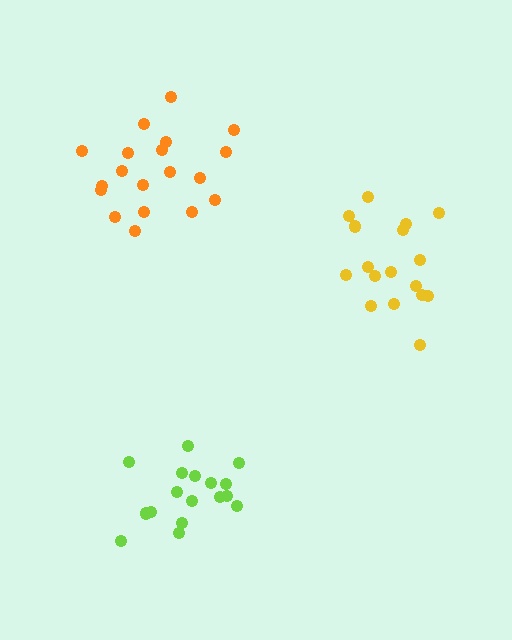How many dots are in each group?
Group 1: 19 dots, Group 2: 17 dots, Group 3: 17 dots (53 total).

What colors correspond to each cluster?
The clusters are colored: orange, yellow, lime.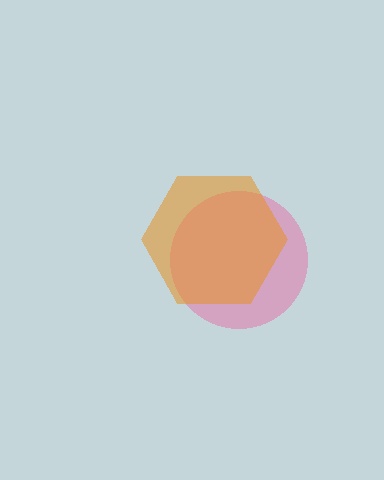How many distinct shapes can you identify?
There are 2 distinct shapes: a pink circle, an orange hexagon.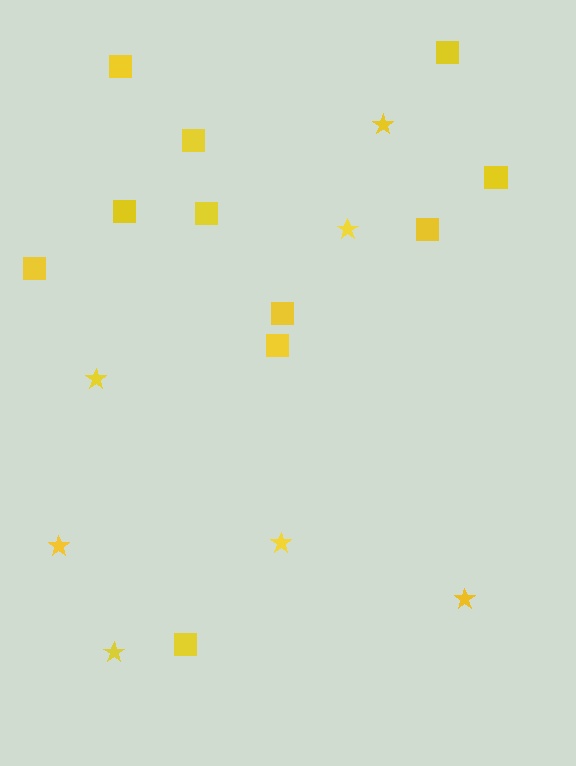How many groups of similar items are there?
There are 2 groups: one group of squares (11) and one group of stars (7).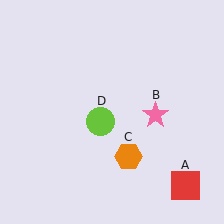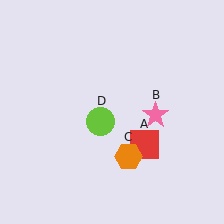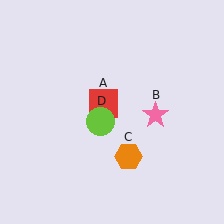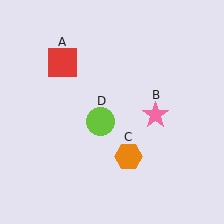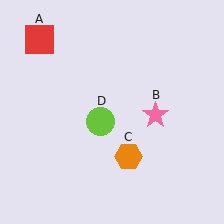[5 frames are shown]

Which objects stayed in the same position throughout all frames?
Pink star (object B) and orange hexagon (object C) and lime circle (object D) remained stationary.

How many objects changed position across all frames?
1 object changed position: red square (object A).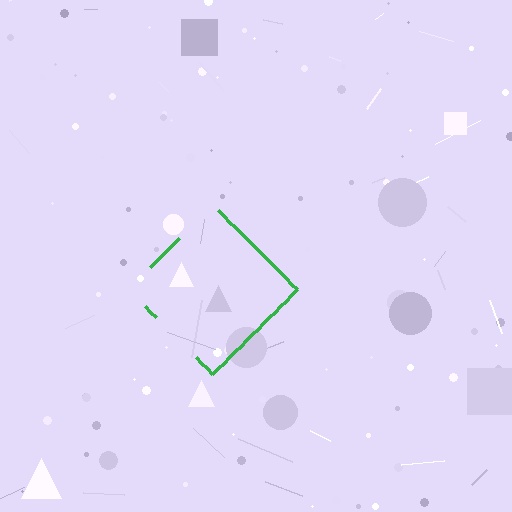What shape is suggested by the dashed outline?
The dashed outline suggests a diamond.